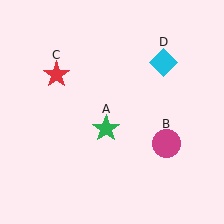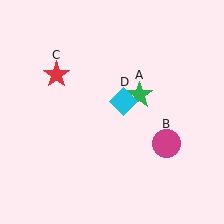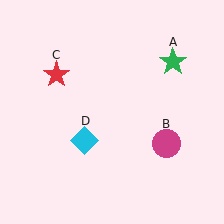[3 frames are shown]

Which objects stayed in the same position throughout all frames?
Magenta circle (object B) and red star (object C) remained stationary.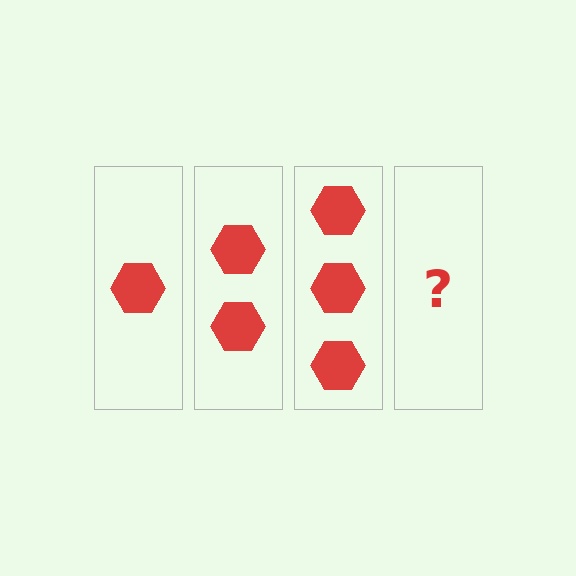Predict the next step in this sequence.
The next step is 4 hexagons.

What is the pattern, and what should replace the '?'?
The pattern is that each step adds one more hexagon. The '?' should be 4 hexagons.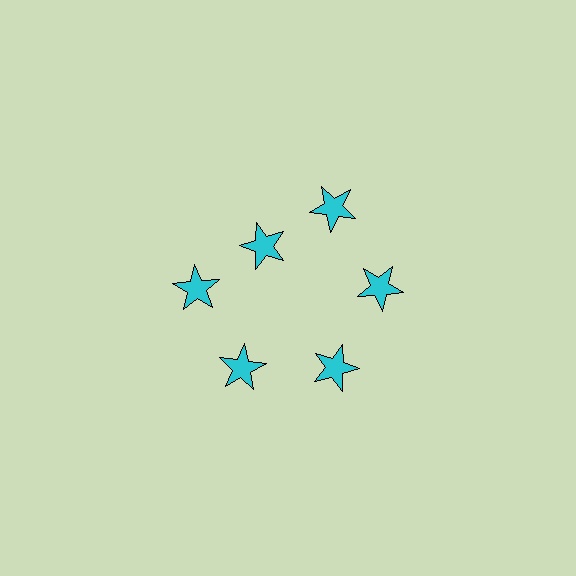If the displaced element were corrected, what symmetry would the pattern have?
It would have 6-fold rotational symmetry — the pattern would map onto itself every 60 degrees.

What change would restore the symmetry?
The symmetry would be restored by moving it outward, back onto the ring so that all 6 stars sit at equal angles and equal distance from the center.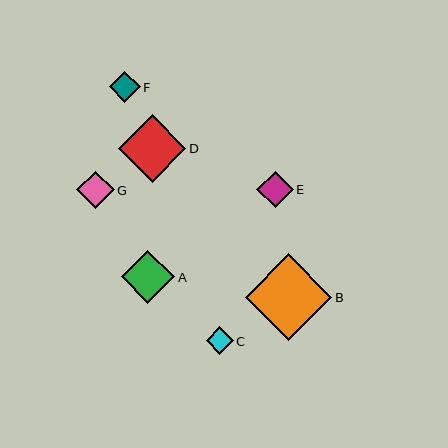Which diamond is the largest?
Diamond B is the largest with a size of approximately 87 pixels.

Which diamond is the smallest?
Diamond C is the smallest with a size of approximately 27 pixels.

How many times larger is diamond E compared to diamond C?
Diamond E is approximately 1.3 times the size of diamond C.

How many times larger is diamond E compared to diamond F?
Diamond E is approximately 1.2 times the size of diamond F.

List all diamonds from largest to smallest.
From largest to smallest: B, D, A, G, E, F, C.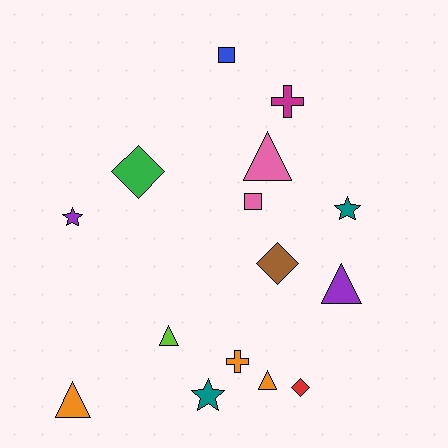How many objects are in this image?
There are 15 objects.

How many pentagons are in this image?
There are no pentagons.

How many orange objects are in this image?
There are 3 orange objects.